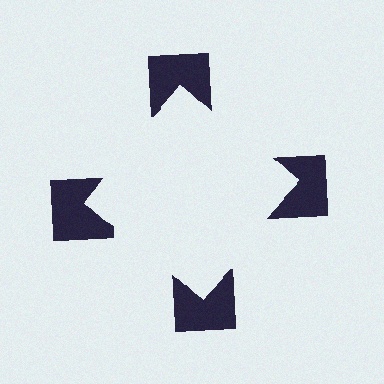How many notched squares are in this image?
There are 4 — one at each vertex of the illusory square.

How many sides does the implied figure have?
4 sides.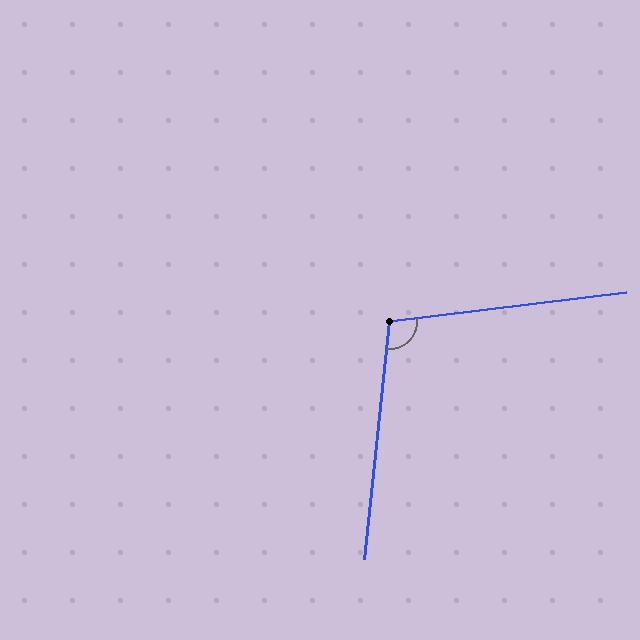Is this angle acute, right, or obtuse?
It is obtuse.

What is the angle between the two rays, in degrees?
Approximately 103 degrees.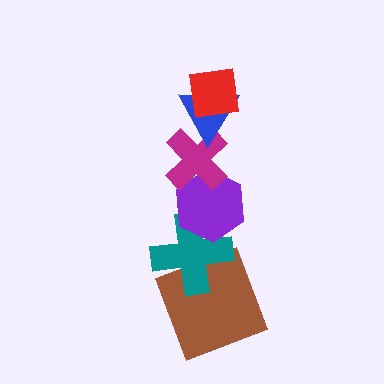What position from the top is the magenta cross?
The magenta cross is 3rd from the top.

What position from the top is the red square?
The red square is 1st from the top.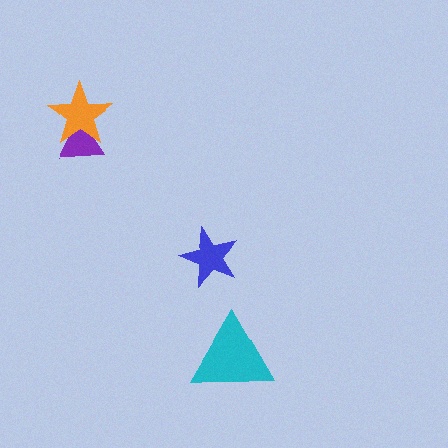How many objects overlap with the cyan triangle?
0 objects overlap with the cyan triangle.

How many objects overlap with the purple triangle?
1 object overlaps with the purple triangle.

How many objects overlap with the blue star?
0 objects overlap with the blue star.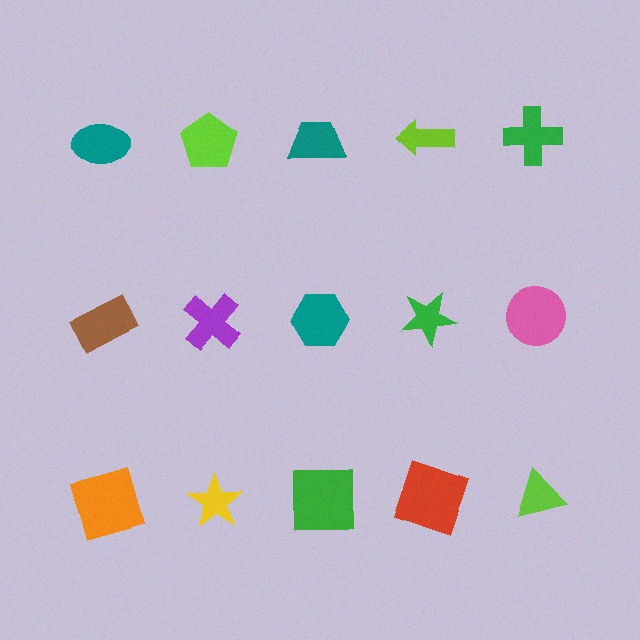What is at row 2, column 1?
A brown rectangle.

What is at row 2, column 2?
A purple cross.